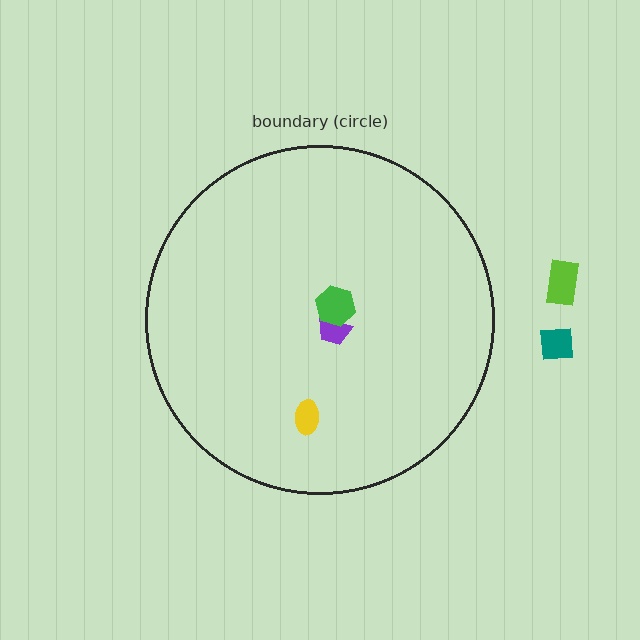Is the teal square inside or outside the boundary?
Outside.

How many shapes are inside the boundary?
3 inside, 2 outside.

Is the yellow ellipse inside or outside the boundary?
Inside.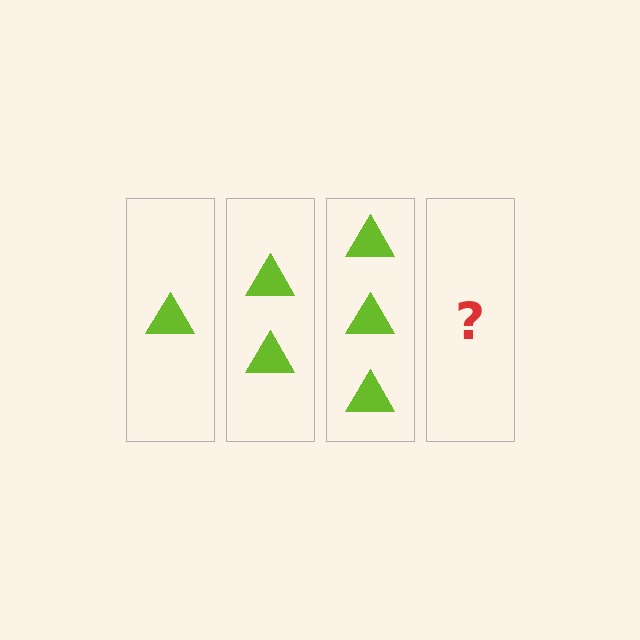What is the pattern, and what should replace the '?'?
The pattern is that each step adds one more triangle. The '?' should be 4 triangles.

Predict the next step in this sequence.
The next step is 4 triangles.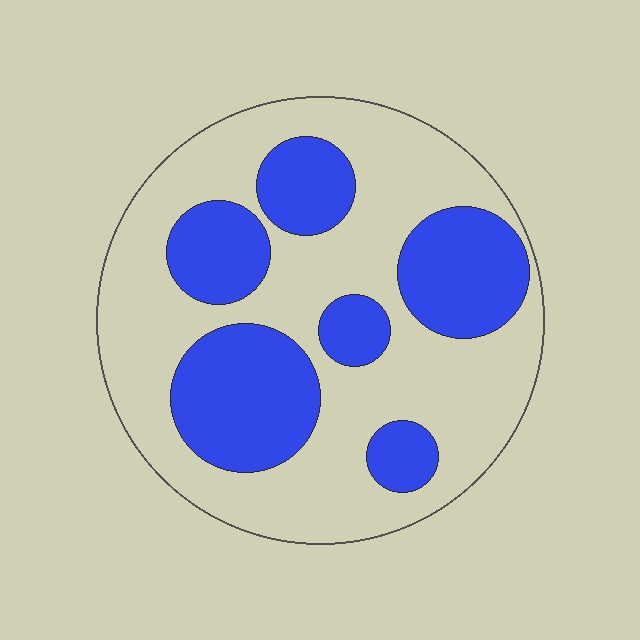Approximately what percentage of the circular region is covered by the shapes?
Approximately 35%.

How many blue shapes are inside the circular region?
6.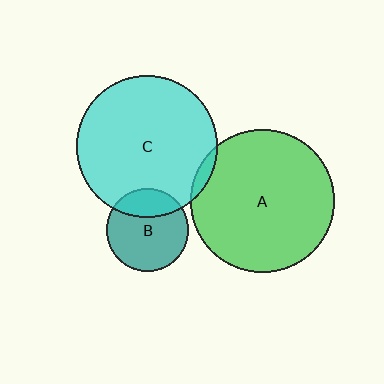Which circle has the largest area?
Circle A (green).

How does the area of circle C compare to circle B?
Approximately 2.9 times.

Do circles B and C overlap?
Yes.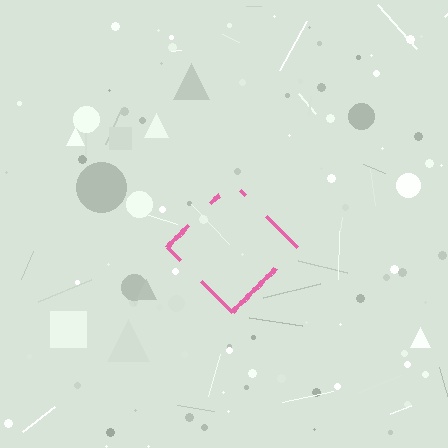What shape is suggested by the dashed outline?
The dashed outline suggests a diamond.